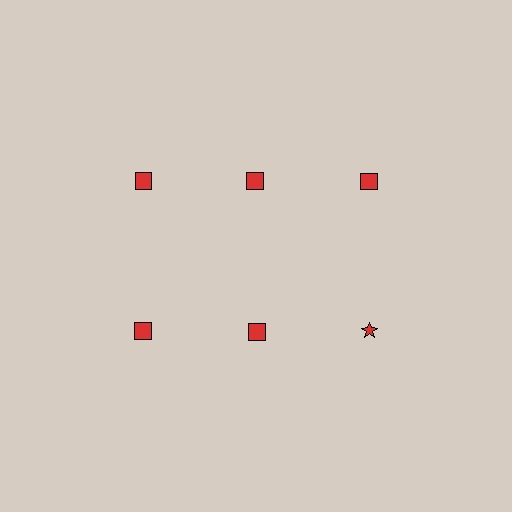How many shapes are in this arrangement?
There are 6 shapes arranged in a grid pattern.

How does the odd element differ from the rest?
It has a different shape: star instead of square.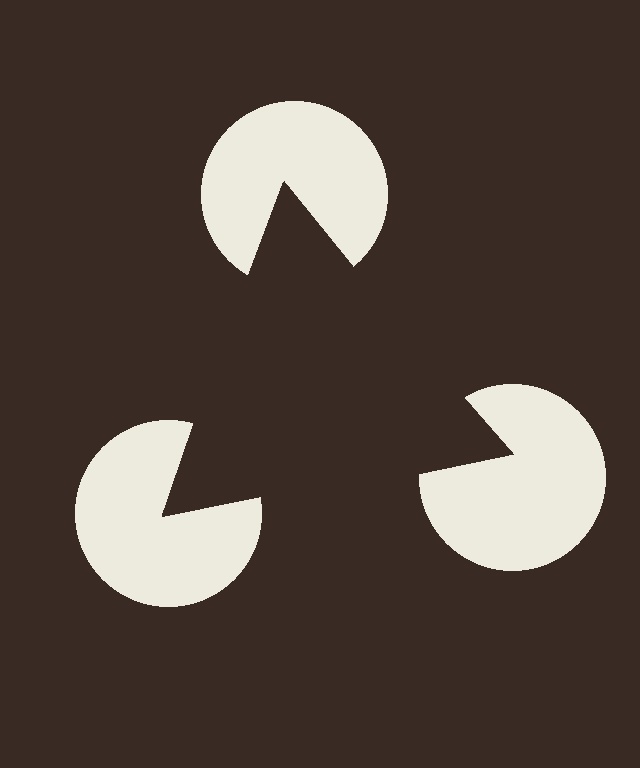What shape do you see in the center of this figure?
An illusory triangle — its edges are inferred from the aligned wedge cuts in the pac-man discs, not physically drawn.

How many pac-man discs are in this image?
There are 3 — one at each vertex of the illusory triangle.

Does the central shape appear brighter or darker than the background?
It typically appears slightly darker than the background, even though no actual brightness change is drawn.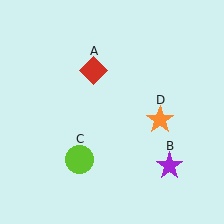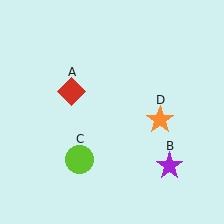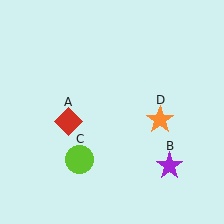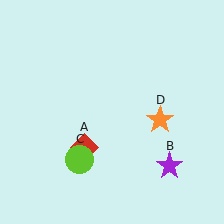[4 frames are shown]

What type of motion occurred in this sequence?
The red diamond (object A) rotated counterclockwise around the center of the scene.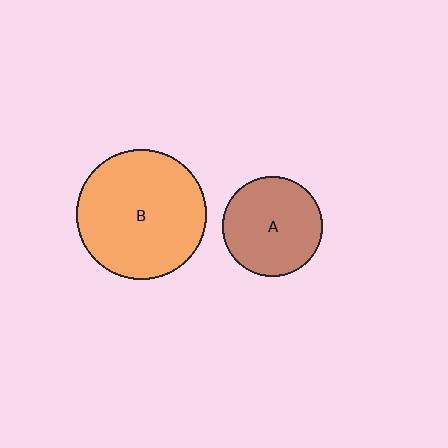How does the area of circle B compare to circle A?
Approximately 1.7 times.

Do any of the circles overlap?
No, none of the circles overlap.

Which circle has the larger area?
Circle B (orange).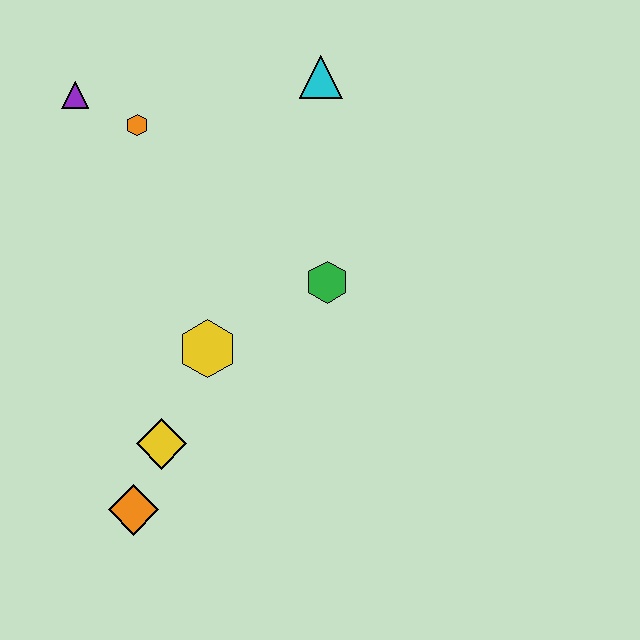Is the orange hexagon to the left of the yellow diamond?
Yes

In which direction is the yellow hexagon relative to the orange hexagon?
The yellow hexagon is below the orange hexagon.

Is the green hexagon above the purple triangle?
No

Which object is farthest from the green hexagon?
The purple triangle is farthest from the green hexagon.